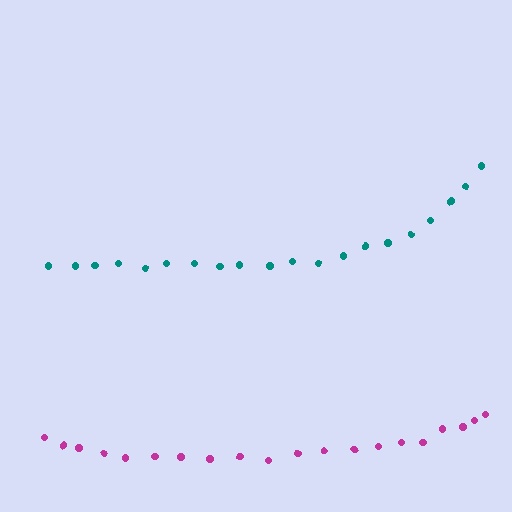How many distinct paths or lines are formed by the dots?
There are 2 distinct paths.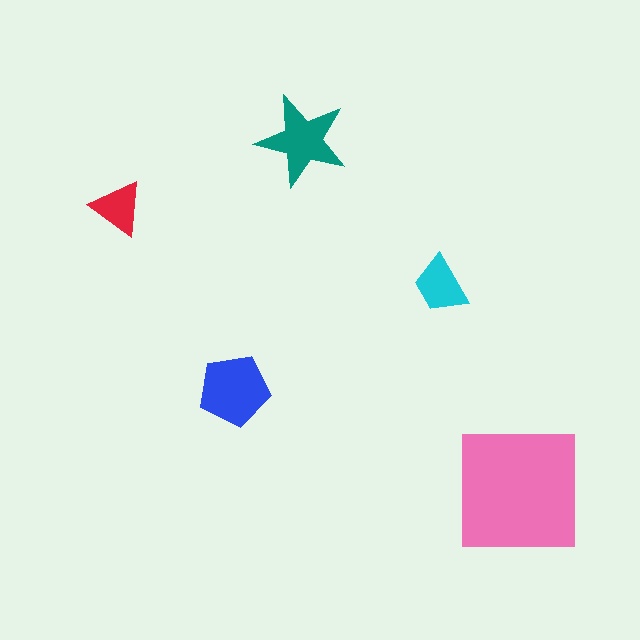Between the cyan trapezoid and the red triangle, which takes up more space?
The cyan trapezoid.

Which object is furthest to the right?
The pink square is rightmost.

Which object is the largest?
The pink square.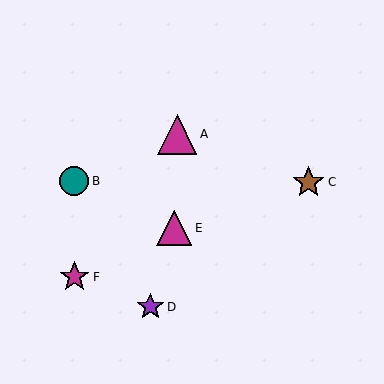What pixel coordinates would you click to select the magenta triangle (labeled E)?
Click at (174, 228) to select the magenta triangle E.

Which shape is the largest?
The magenta triangle (labeled A) is the largest.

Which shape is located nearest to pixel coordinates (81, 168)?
The teal circle (labeled B) at (74, 181) is nearest to that location.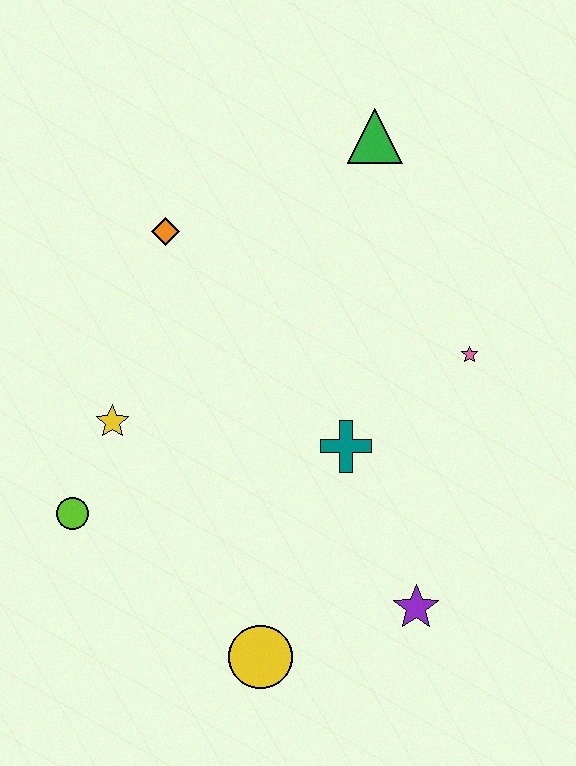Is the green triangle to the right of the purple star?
No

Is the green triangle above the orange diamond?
Yes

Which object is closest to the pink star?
The teal cross is closest to the pink star.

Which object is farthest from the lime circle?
The green triangle is farthest from the lime circle.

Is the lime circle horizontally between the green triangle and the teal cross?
No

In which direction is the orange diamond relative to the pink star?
The orange diamond is to the left of the pink star.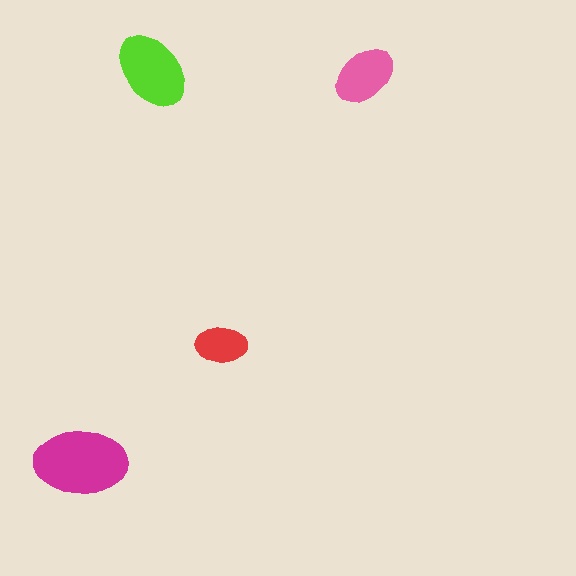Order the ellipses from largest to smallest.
the magenta one, the lime one, the pink one, the red one.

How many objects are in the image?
There are 4 objects in the image.